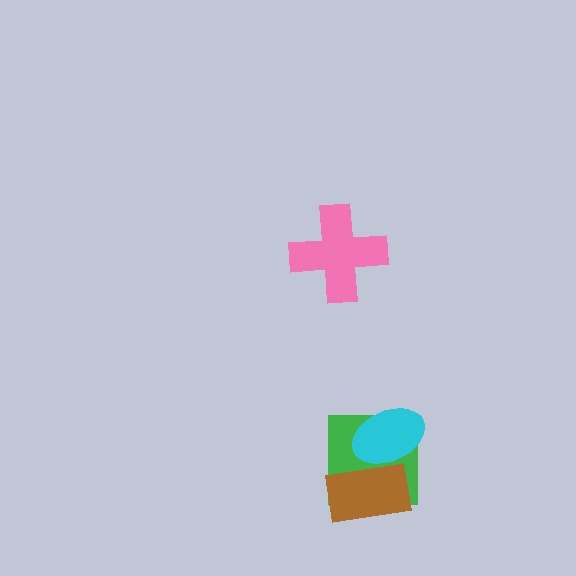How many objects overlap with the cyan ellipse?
2 objects overlap with the cyan ellipse.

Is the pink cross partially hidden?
No, no other shape covers it.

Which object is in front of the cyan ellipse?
The brown rectangle is in front of the cyan ellipse.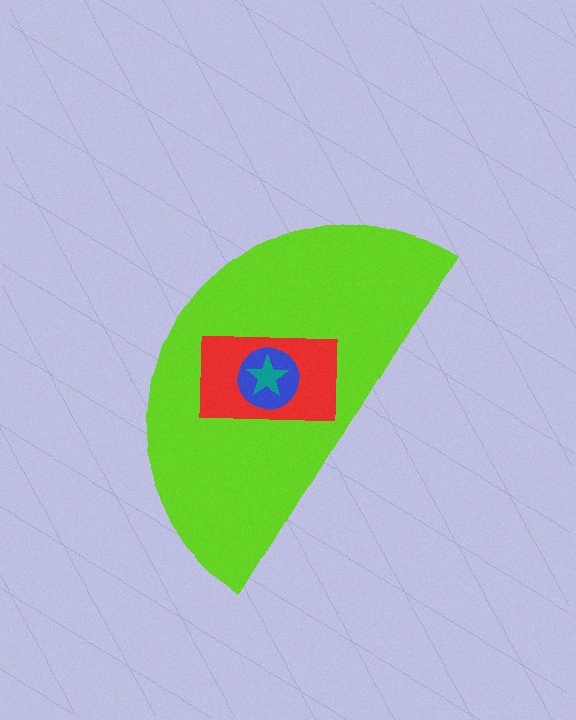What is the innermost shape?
The teal star.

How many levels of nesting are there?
4.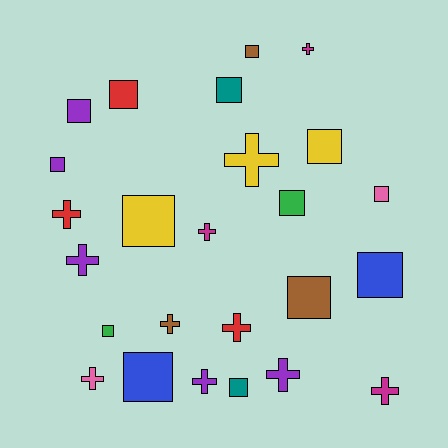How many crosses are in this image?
There are 11 crosses.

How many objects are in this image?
There are 25 objects.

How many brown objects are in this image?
There are 3 brown objects.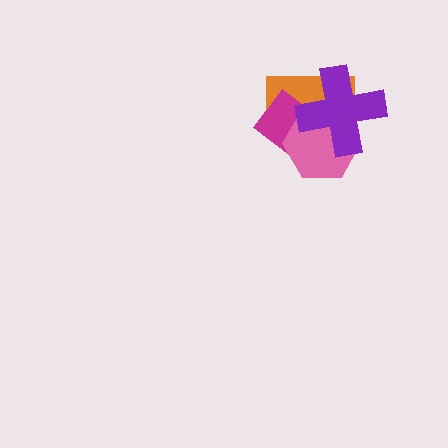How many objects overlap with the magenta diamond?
3 objects overlap with the magenta diamond.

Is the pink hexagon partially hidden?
Yes, it is partially covered by another shape.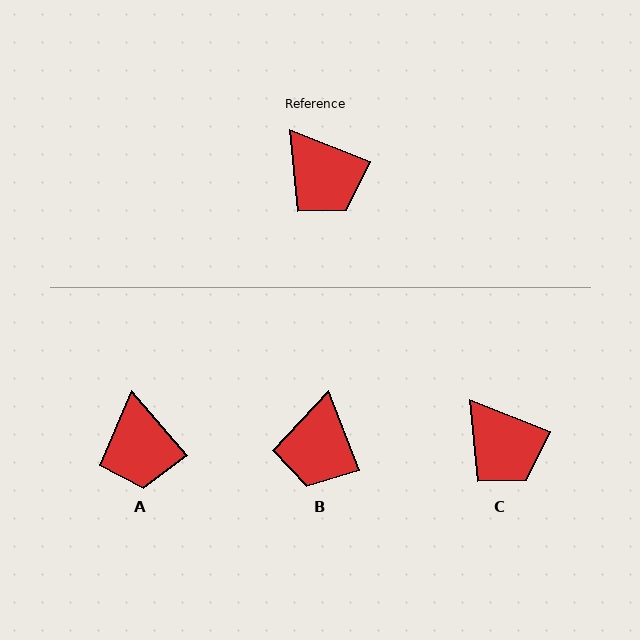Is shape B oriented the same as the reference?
No, it is off by about 48 degrees.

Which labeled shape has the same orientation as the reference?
C.